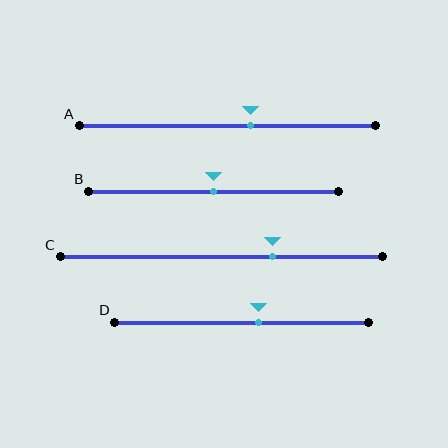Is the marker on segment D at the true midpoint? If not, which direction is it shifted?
No, the marker on segment D is shifted to the right by about 6% of the segment length.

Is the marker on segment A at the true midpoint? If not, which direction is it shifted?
No, the marker on segment A is shifted to the right by about 8% of the segment length.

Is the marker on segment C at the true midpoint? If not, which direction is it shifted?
No, the marker on segment C is shifted to the right by about 16% of the segment length.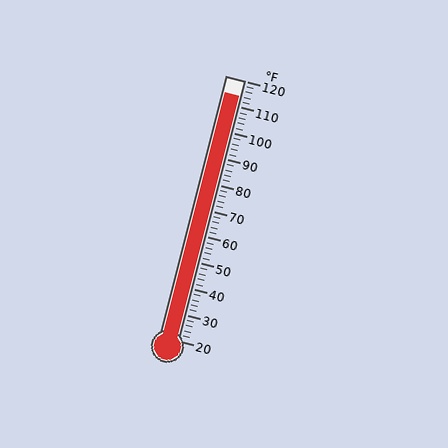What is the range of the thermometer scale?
The thermometer scale ranges from 20°F to 120°F.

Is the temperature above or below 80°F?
The temperature is above 80°F.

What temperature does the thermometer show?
The thermometer shows approximately 114°F.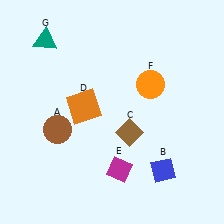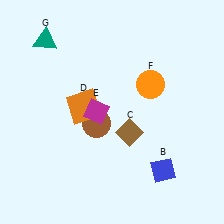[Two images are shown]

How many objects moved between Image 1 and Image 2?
2 objects moved between the two images.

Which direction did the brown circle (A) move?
The brown circle (A) moved right.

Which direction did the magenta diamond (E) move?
The magenta diamond (E) moved up.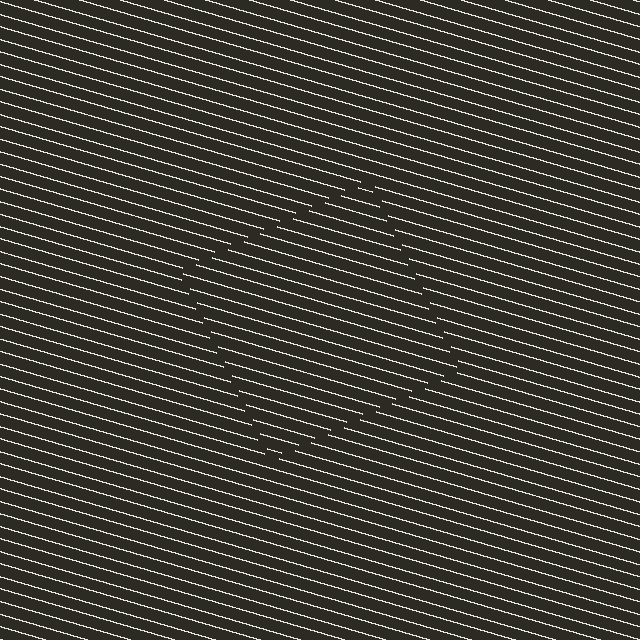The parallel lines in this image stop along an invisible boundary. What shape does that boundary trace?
An illusory square. The interior of the shape contains the same grating, shifted by half a period — the contour is defined by the phase discontinuity where line-ends from the inner and outer gratings abut.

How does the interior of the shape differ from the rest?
The interior of the shape contains the same grating, shifted by half a period — the contour is defined by the phase discontinuity where line-ends from the inner and outer gratings abut.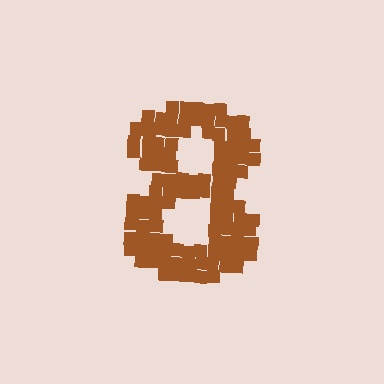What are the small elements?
The small elements are squares.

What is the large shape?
The large shape is the digit 8.